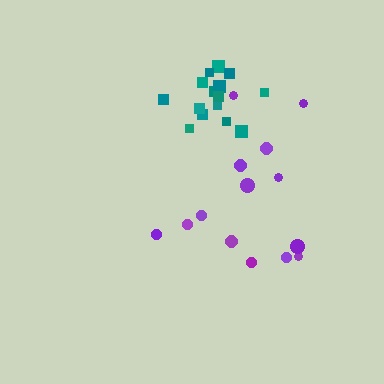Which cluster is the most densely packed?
Teal.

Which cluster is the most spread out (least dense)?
Purple.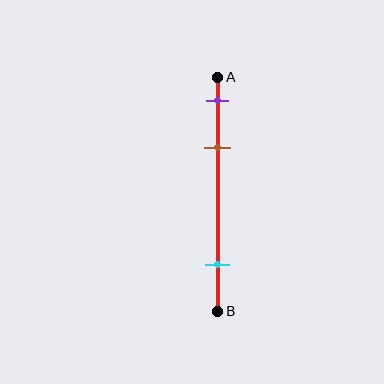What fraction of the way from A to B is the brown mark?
The brown mark is approximately 30% (0.3) of the way from A to B.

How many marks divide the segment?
There are 3 marks dividing the segment.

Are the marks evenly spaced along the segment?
No, the marks are not evenly spaced.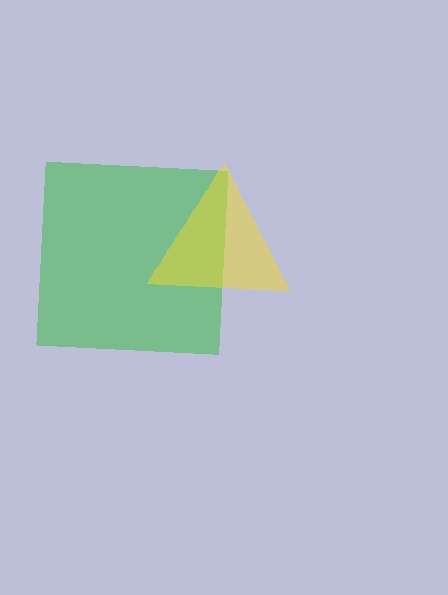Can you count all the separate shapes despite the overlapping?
Yes, there are 2 separate shapes.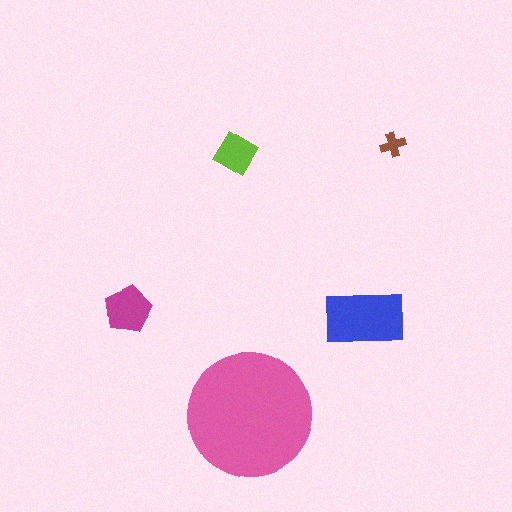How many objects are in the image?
There are 5 objects in the image.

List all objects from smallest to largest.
The brown cross, the lime diamond, the magenta pentagon, the blue rectangle, the pink circle.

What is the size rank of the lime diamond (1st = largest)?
4th.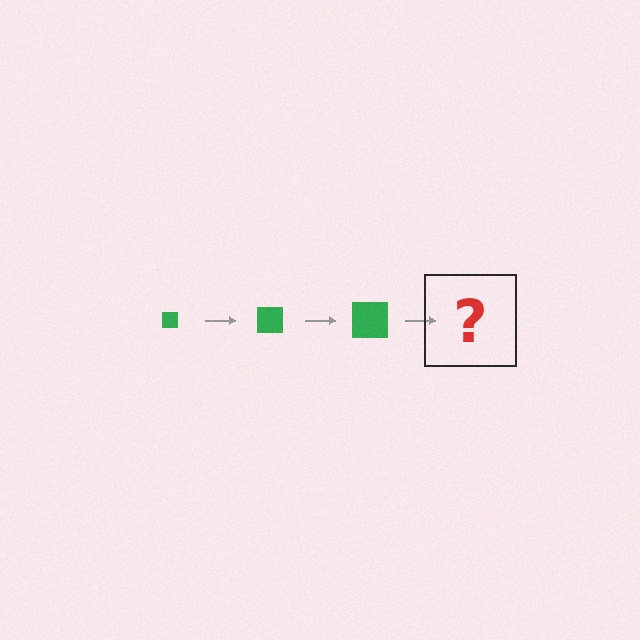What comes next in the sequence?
The next element should be a green square, larger than the previous one.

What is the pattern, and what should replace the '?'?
The pattern is that the square gets progressively larger each step. The '?' should be a green square, larger than the previous one.